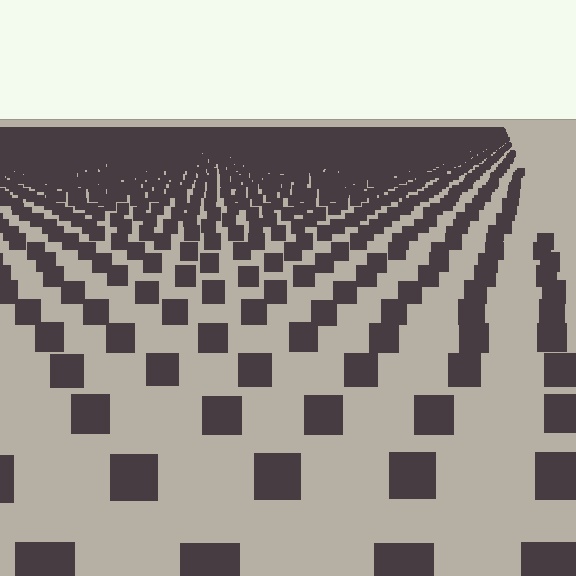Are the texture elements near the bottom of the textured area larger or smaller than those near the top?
Larger. Near the bottom, elements are closer to the viewer and appear at a bigger on-screen size.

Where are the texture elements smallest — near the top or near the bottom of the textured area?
Near the top.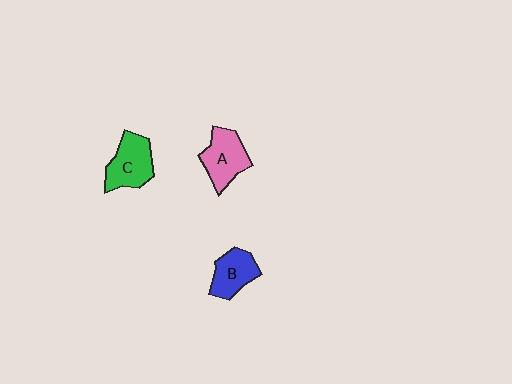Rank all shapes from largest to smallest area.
From largest to smallest: C (green), A (pink), B (blue).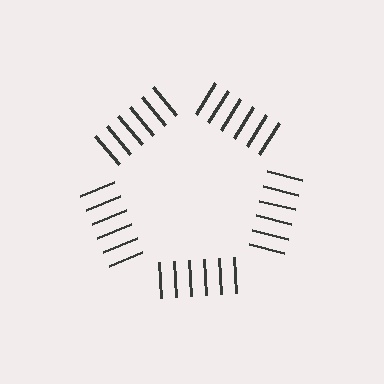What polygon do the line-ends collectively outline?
An illusory pentagon — the line segments terminate on its edges but no continuous stroke is drawn.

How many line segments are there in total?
30 — 6 along each of the 5 edges.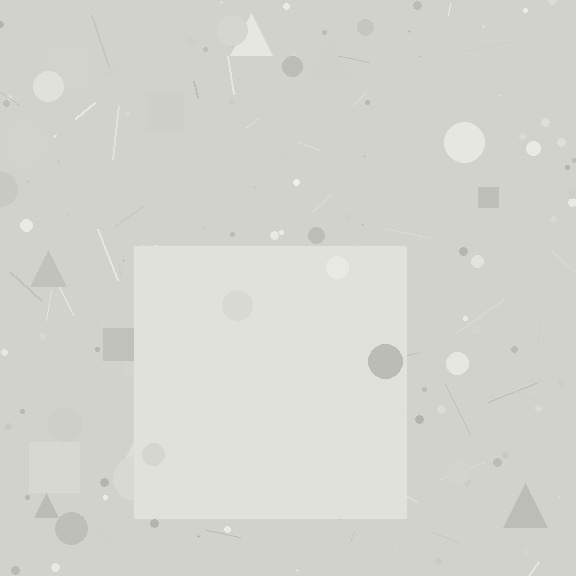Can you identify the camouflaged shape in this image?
The camouflaged shape is a square.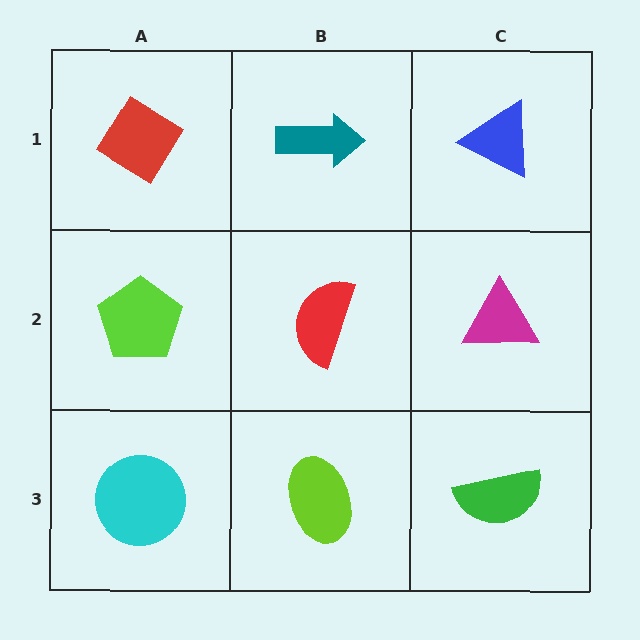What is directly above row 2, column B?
A teal arrow.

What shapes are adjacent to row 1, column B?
A red semicircle (row 2, column B), a red diamond (row 1, column A), a blue triangle (row 1, column C).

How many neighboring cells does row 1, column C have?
2.